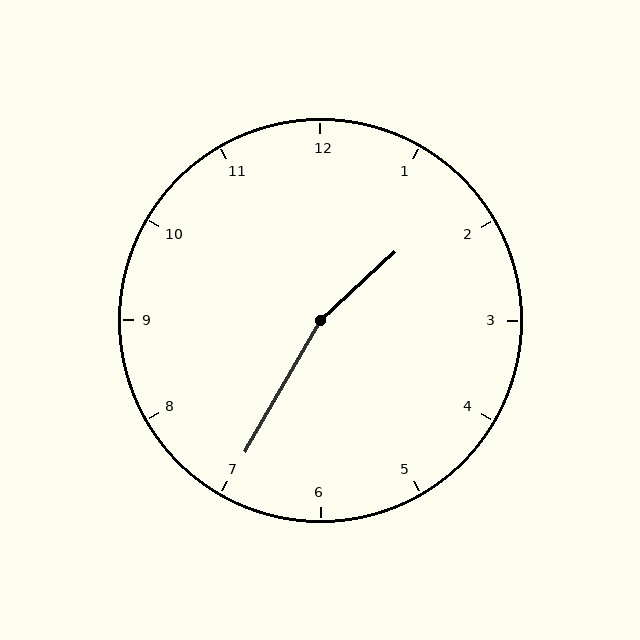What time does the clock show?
1:35.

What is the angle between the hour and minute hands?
Approximately 162 degrees.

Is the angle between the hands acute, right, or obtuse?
It is obtuse.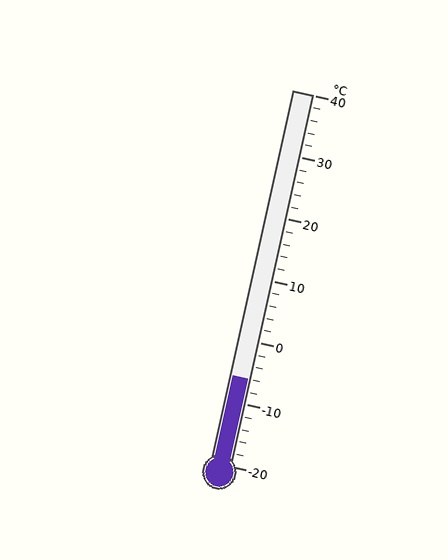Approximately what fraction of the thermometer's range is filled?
The thermometer is filled to approximately 25% of its range.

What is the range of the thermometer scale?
The thermometer scale ranges from -20°C to 40°C.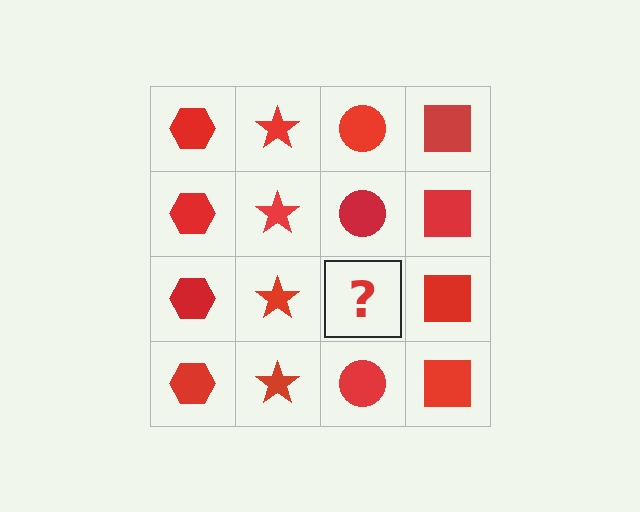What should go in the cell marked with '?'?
The missing cell should contain a red circle.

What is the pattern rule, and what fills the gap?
The rule is that each column has a consistent shape. The gap should be filled with a red circle.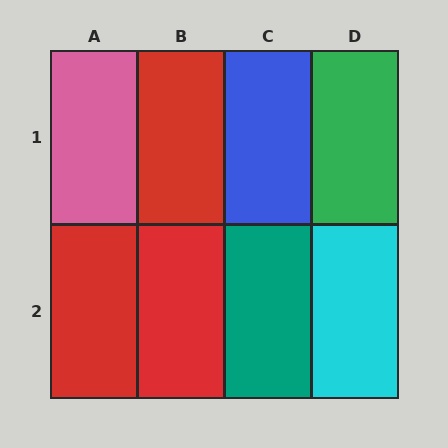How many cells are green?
1 cell is green.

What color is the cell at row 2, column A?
Red.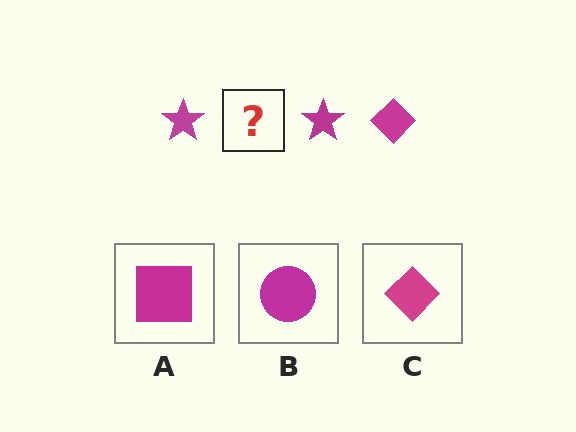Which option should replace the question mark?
Option C.